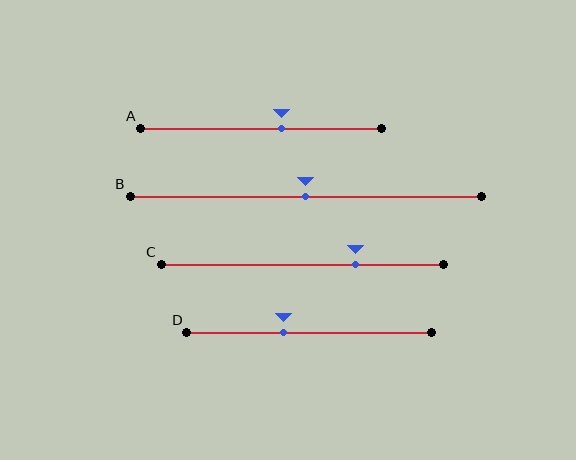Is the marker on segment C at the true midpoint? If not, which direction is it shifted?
No, the marker on segment C is shifted to the right by about 19% of the segment length.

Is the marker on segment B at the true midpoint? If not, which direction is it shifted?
Yes, the marker on segment B is at the true midpoint.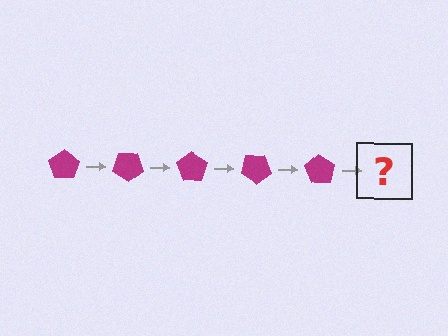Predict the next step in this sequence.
The next step is a magenta pentagon rotated 175 degrees.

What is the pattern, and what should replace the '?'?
The pattern is that the pentagon rotates 35 degrees each step. The '?' should be a magenta pentagon rotated 175 degrees.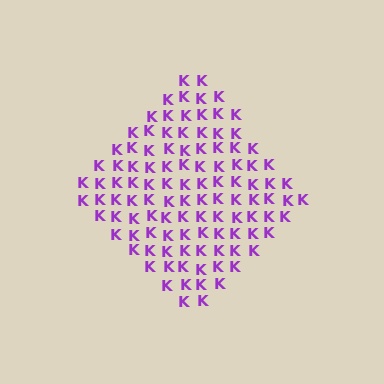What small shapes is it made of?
It is made of small letter K's.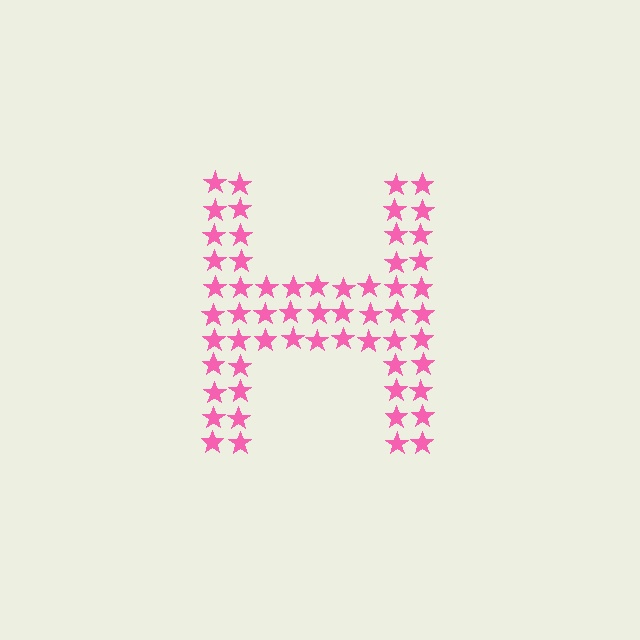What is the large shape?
The large shape is the letter H.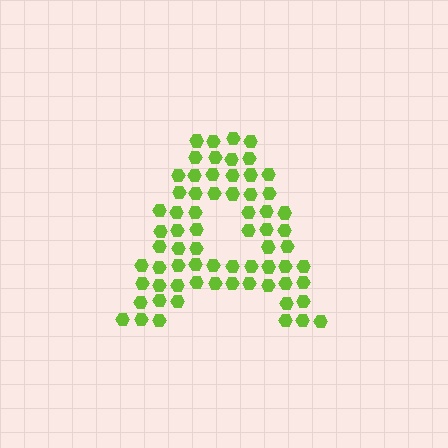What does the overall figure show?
The overall figure shows the letter A.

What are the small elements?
The small elements are hexagons.